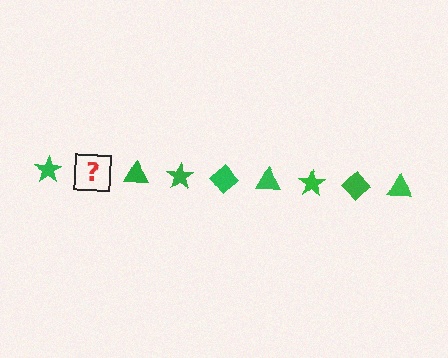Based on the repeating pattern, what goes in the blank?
The blank should be a green diamond.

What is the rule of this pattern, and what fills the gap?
The rule is that the pattern cycles through star, diamond, triangle shapes in green. The gap should be filled with a green diamond.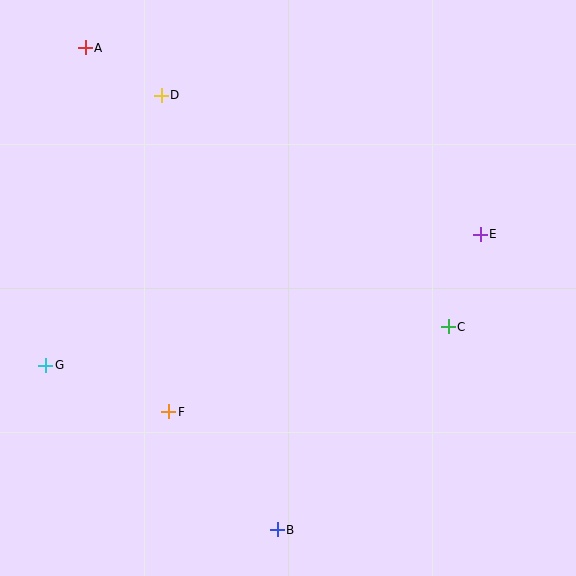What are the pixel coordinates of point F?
Point F is at (169, 412).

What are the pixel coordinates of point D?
Point D is at (161, 95).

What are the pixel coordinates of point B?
Point B is at (277, 530).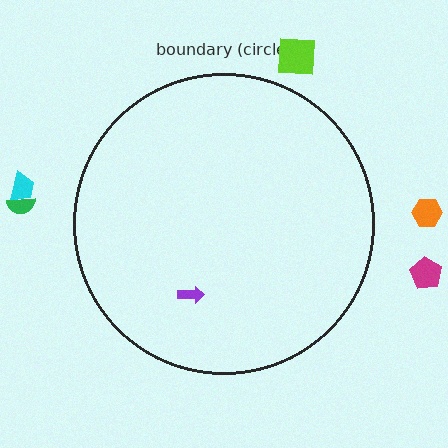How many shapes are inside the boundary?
1 inside, 5 outside.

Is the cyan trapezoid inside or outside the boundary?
Outside.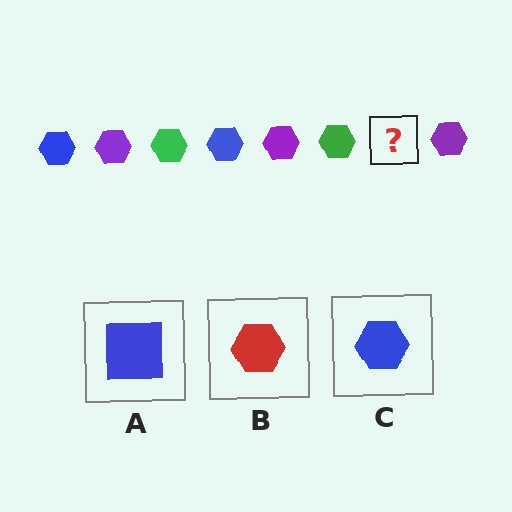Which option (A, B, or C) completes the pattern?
C.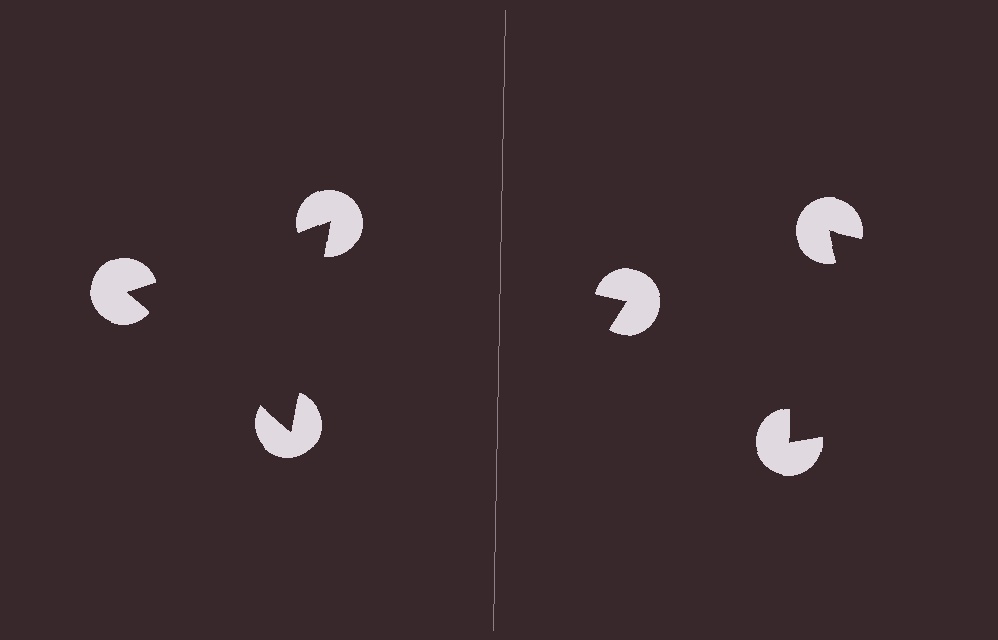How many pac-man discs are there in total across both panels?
6 — 3 on each side.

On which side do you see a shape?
An illusory triangle appears on the left side. On the right side the wedge cuts are rotated, so no coherent shape forms.